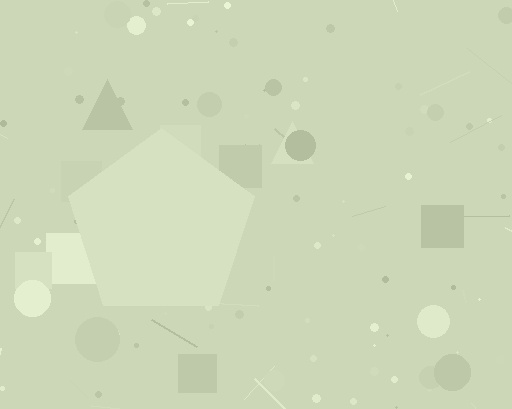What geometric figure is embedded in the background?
A pentagon is embedded in the background.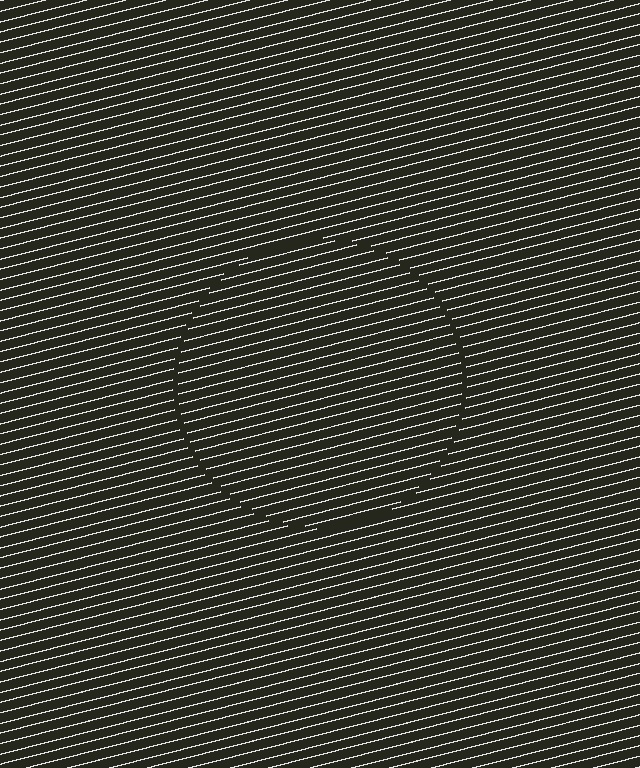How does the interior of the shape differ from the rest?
The interior of the shape contains the same grating, shifted by half a period — the contour is defined by the phase discontinuity where line-ends from the inner and outer gratings abut.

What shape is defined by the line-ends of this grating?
An illusory circle. The interior of the shape contains the same grating, shifted by half a period — the contour is defined by the phase discontinuity where line-ends from the inner and outer gratings abut.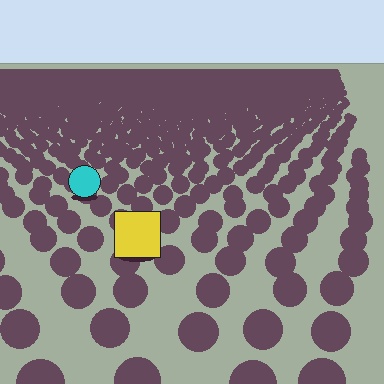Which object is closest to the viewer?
The yellow square is closest. The texture marks near it are larger and more spread out.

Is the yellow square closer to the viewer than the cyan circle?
Yes. The yellow square is closer — you can tell from the texture gradient: the ground texture is coarser near it.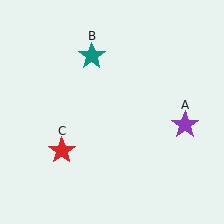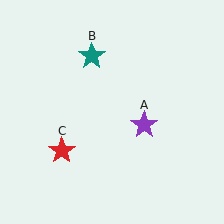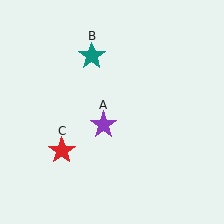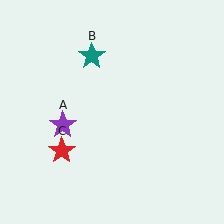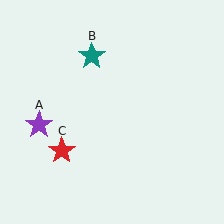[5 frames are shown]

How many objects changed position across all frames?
1 object changed position: purple star (object A).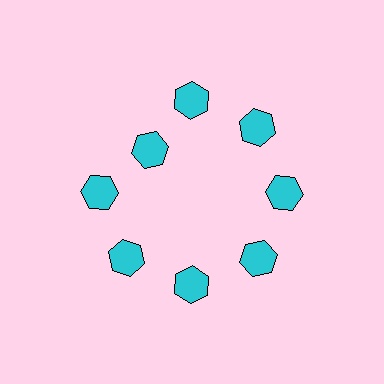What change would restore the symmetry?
The symmetry would be restored by moving it outward, back onto the ring so that all 8 hexagons sit at equal angles and equal distance from the center.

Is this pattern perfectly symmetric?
No. The 8 cyan hexagons are arranged in a ring, but one element near the 10 o'clock position is pulled inward toward the center, breaking the 8-fold rotational symmetry.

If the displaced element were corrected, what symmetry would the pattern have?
It would have 8-fold rotational symmetry — the pattern would map onto itself every 45 degrees.